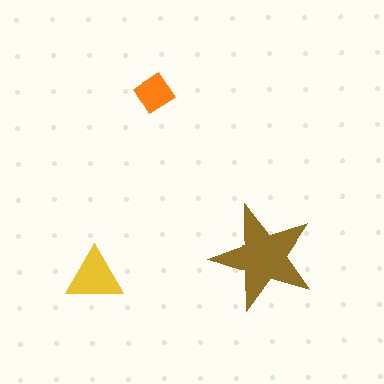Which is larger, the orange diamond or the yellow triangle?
The yellow triangle.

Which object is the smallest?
The orange diamond.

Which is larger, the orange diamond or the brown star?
The brown star.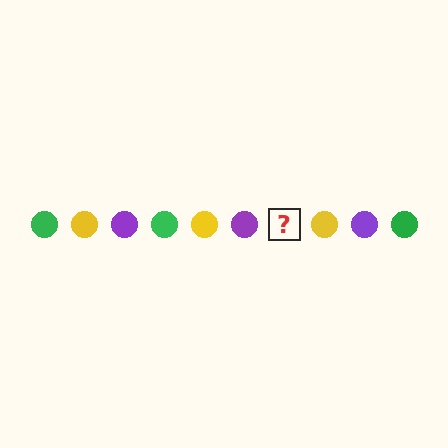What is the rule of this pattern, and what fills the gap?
The rule is that the pattern cycles through green, yellow, purple circles. The gap should be filled with a green circle.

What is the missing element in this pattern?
The missing element is a green circle.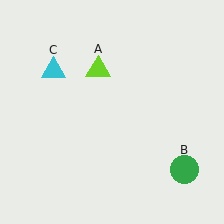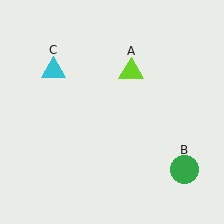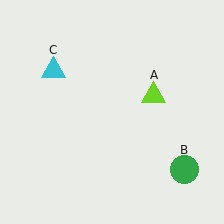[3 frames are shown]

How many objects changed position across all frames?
1 object changed position: lime triangle (object A).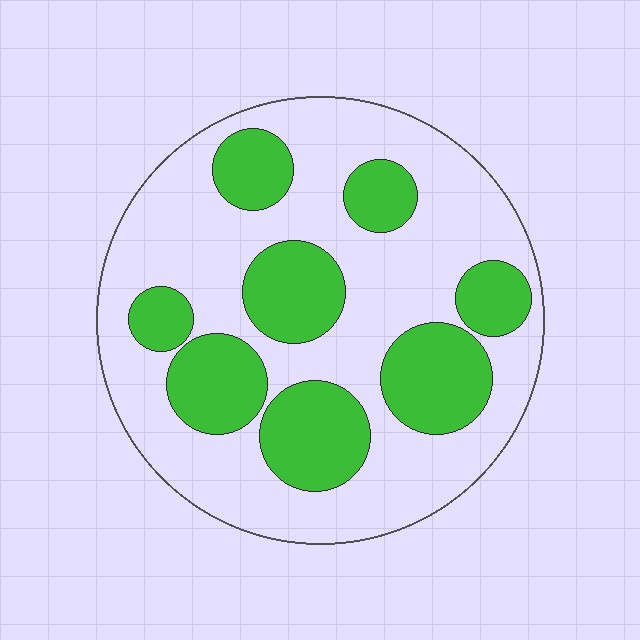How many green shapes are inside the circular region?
8.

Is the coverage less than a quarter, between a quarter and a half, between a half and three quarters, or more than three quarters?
Between a quarter and a half.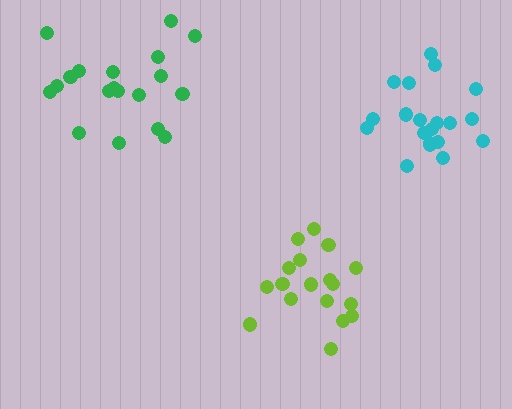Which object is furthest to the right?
The cyan cluster is rightmost.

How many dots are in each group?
Group 1: 20 dots, Group 2: 19 dots, Group 3: 18 dots (57 total).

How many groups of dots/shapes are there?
There are 3 groups.